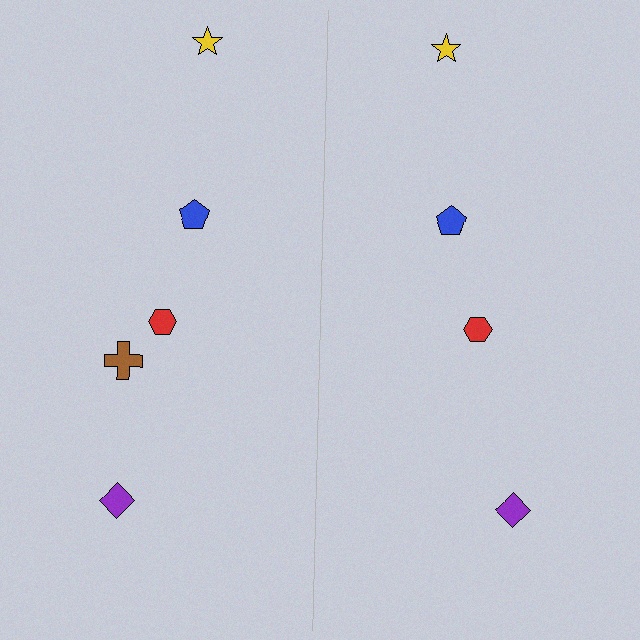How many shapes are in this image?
There are 9 shapes in this image.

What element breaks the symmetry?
A brown cross is missing from the right side.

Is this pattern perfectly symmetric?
No, the pattern is not perfectly symmetric. A brown cross is missing from the right side.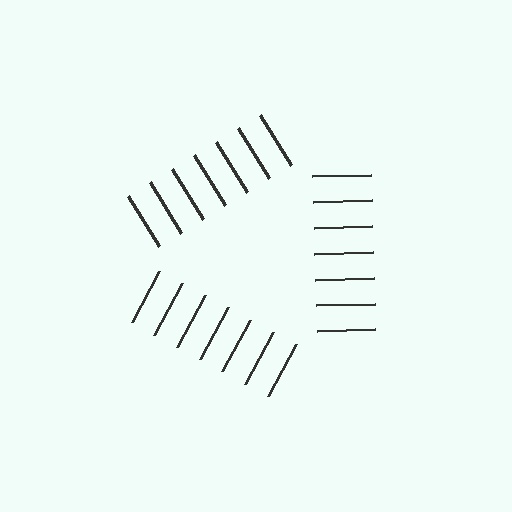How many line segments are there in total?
21 — 7 along each of the 3 edges.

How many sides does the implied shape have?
3 sides — the line-ends trace a triangle.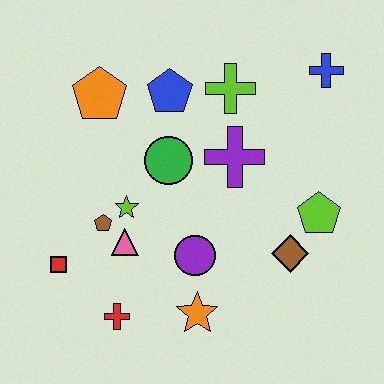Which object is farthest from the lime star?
The blue cross is farthest from the lime star.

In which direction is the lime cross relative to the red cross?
The lime cross is above the red cross.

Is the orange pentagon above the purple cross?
Yes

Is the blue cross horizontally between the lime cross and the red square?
No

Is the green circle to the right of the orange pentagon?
Yes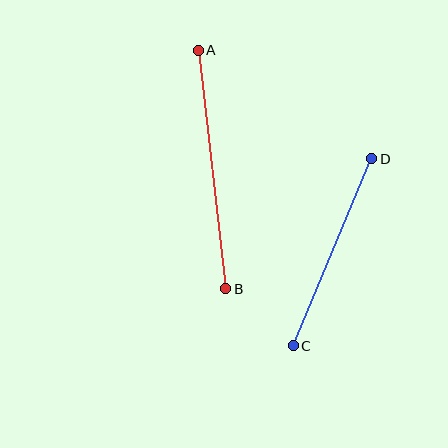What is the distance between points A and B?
The distance is approximately 240 pixels.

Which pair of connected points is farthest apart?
Points A and B are farthest apart.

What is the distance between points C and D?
The distance is approximately 203 pixels.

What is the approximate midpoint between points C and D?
The midpoint is at approximately (333, 252) pixels.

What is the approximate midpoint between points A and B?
The midpoint is at approximately (212, 170) pixels.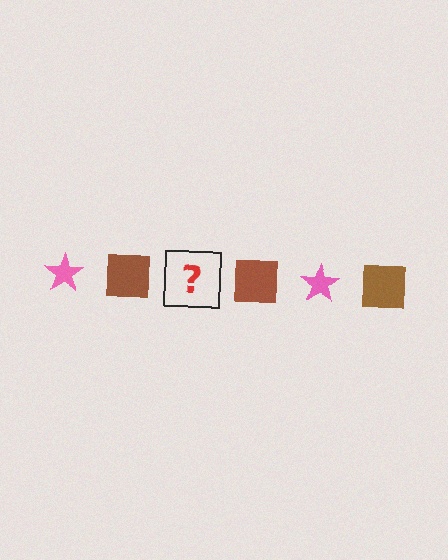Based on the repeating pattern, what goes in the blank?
The blank should be a pink star.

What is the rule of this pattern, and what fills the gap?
The rule is that the pattern alternates between pink star and brown square. The gap should be filled with a pink star.